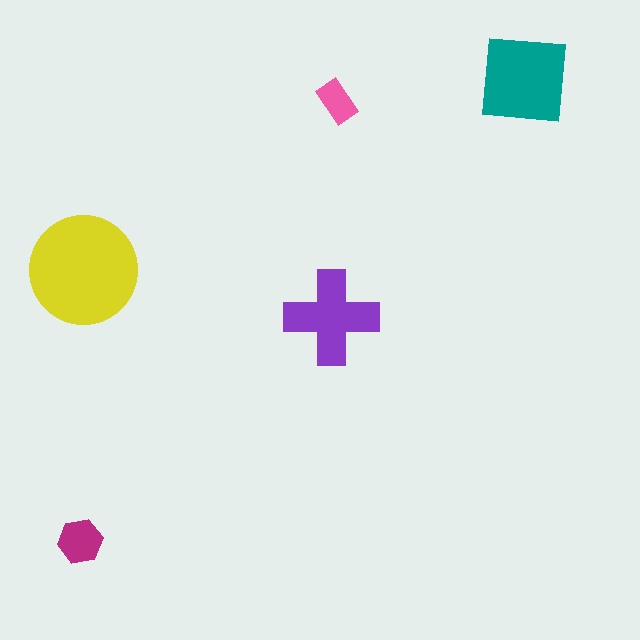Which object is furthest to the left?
The magenta hexagon is leftmost.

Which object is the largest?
The yellow circle.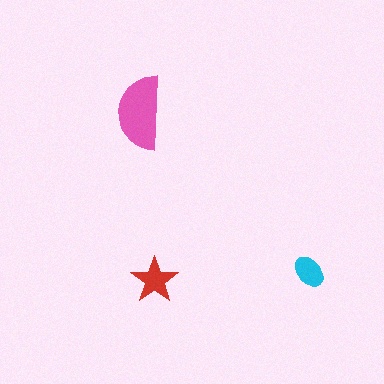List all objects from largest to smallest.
The pink semicircle, the red star, the cyan ellipse.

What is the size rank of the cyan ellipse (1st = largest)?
3rd.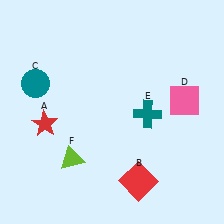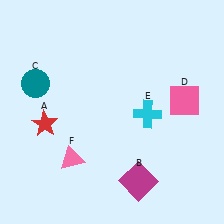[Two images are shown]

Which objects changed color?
B changed from red to magenta. E changed from teal to cyan. F changed from lime to pink.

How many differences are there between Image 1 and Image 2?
There are 3 differences between the two images.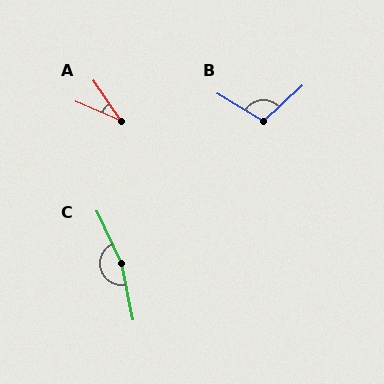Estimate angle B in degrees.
Approximately 106 degrees.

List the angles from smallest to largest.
A (32°), B (106°), C (167°).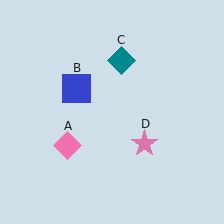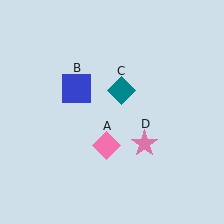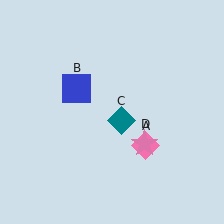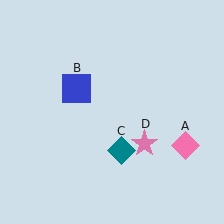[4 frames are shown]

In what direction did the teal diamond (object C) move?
The teal diamond (object C) moved down.